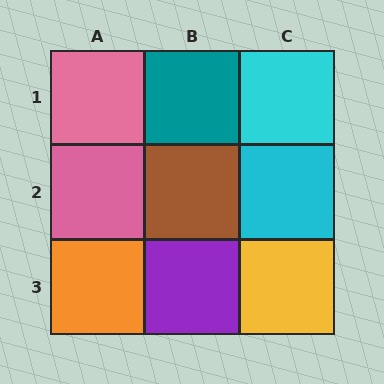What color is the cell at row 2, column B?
Brown.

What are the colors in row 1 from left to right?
Pink, teal, cyan.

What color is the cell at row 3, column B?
Purple.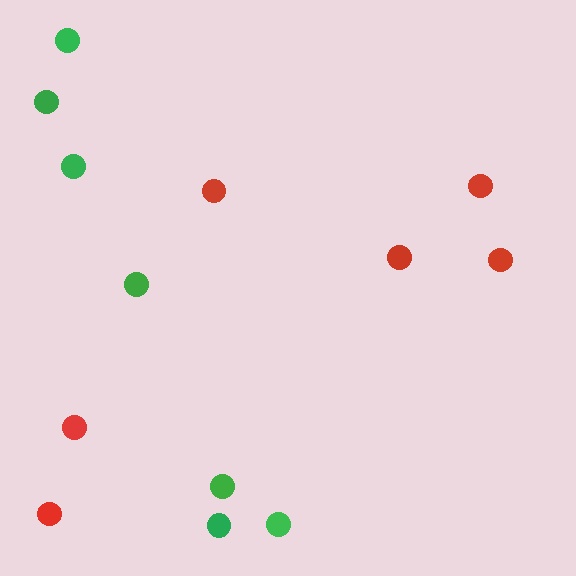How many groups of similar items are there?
There are 2 groups: one group of green circles (7) and one group of red circles (6).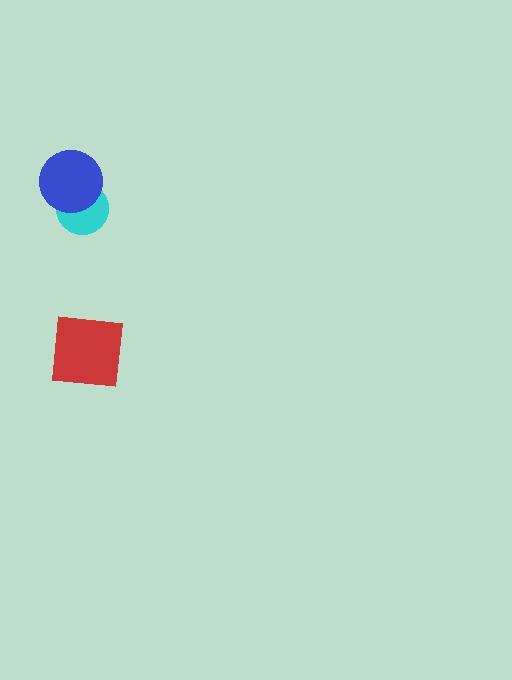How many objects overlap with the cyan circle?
1 object overlaps with the cyan circle.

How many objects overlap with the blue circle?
1 object overlaps with the blue circle.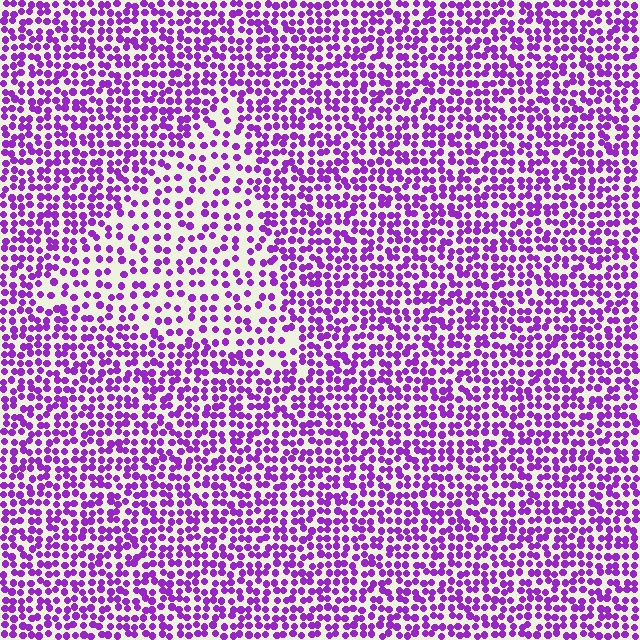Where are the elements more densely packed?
The elements are more densely packed outside the triangle boundary.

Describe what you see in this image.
The image contains small purple elements arranged at two different densities. A triangle-shaped region is visible where the elements are less densely packed than the surrounding area.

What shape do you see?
I see a triangle.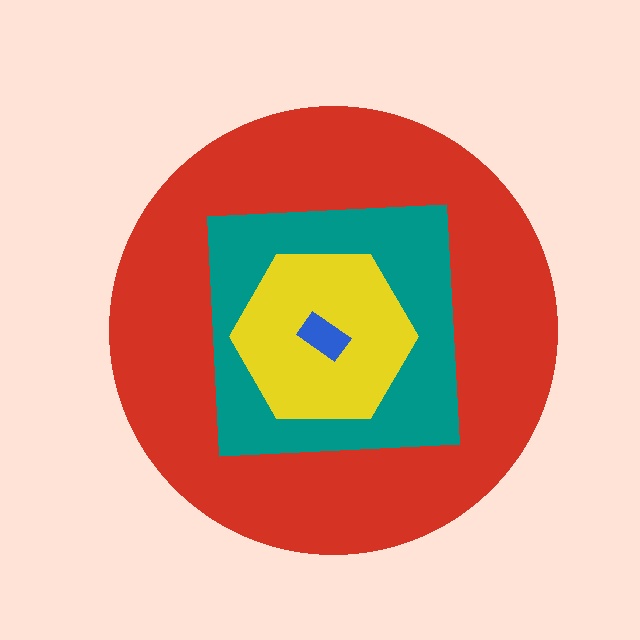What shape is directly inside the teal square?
The yellow hexagon.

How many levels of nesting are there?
4.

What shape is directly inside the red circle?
The teal square.